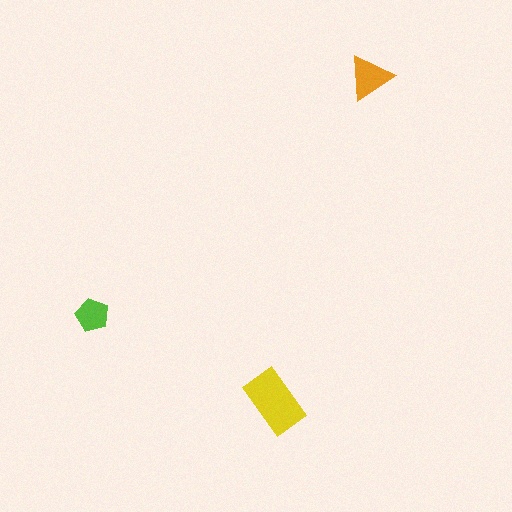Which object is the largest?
The yellow rectangle.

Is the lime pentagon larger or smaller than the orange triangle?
Smaller.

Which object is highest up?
The orange triangle is topmost.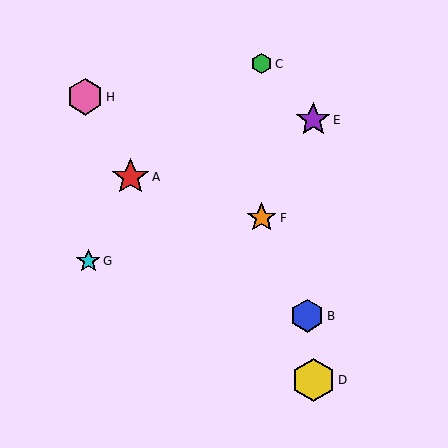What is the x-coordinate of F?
Object F is at x≈262.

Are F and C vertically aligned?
Yes, both are at x≈262.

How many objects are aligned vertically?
2 objects (C, F) are aligned vertically.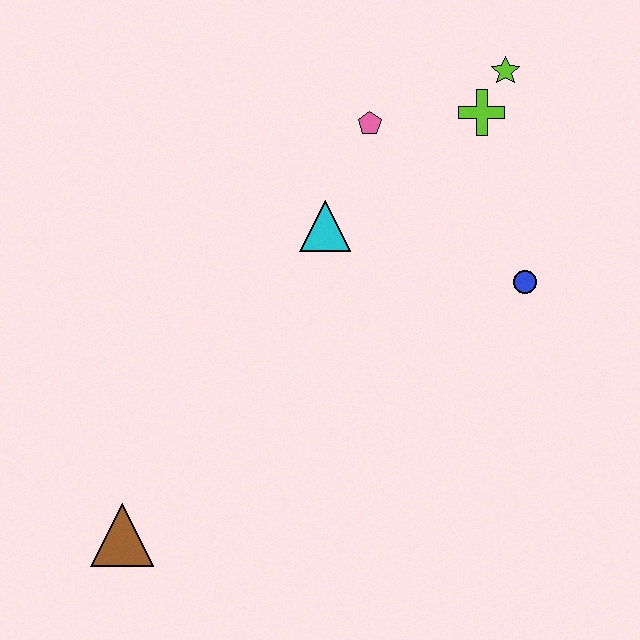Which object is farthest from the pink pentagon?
The brown triangle is farthest from the pink pentagon.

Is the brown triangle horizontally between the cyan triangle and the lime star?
No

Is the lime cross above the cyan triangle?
Yes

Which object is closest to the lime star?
The lime cross is closest to the lime star.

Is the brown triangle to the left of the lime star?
Yes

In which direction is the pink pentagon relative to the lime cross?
The pink pentagon is to the left of the lime cross.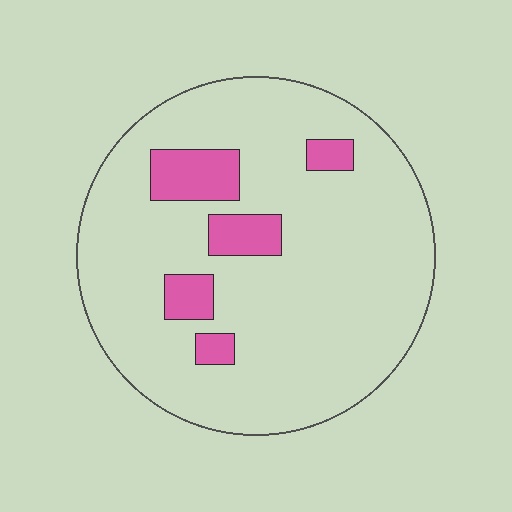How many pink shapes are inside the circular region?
5.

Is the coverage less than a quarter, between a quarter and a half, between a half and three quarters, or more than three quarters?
Less than a quarter.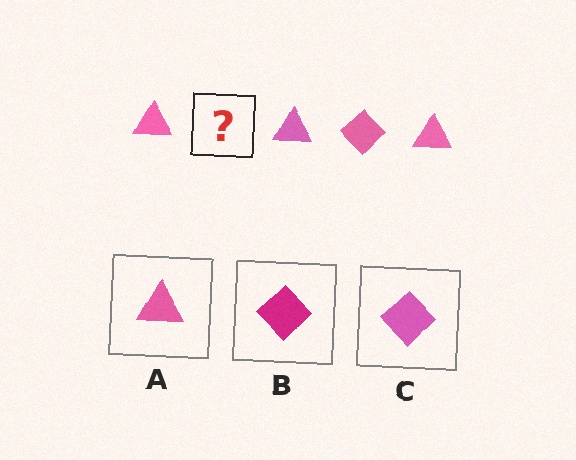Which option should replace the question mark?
Option C.